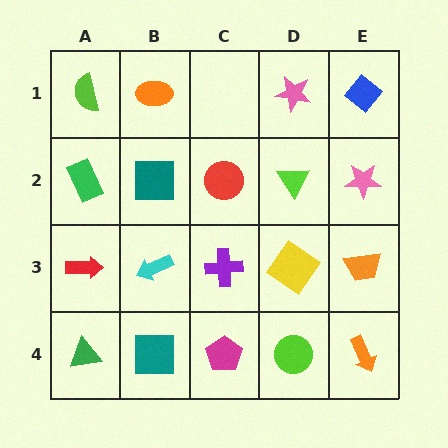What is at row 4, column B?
A teal square.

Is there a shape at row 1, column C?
No, that cell is empty.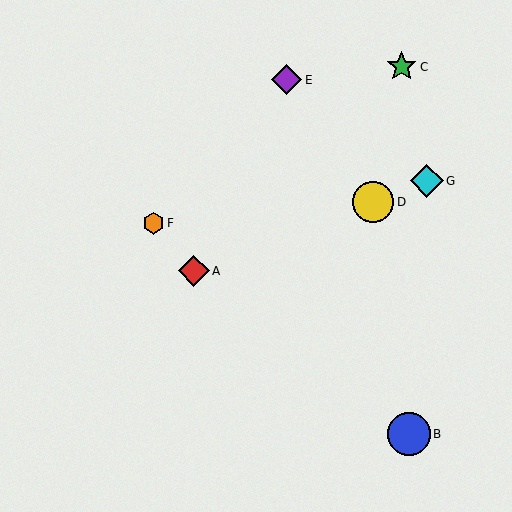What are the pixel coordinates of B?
Object B is at (409, 434).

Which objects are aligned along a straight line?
Objects A, D, G are aligned along a straight line.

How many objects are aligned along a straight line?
3 objects (A, D, G) are aligned along a straight line.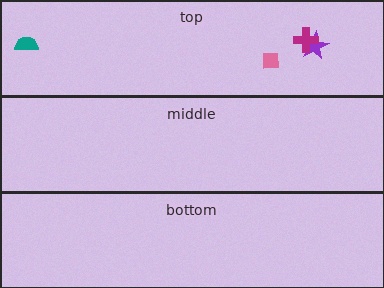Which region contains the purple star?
The top region.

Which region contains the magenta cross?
The top region.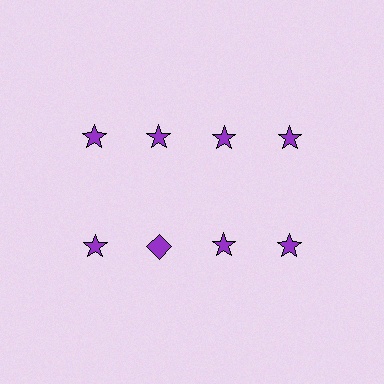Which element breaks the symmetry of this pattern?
The purple diamond in the second row, second from left column breaks the symmetry. All other shapes are purple stars.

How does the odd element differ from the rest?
It has a different shape: diamond instead of star.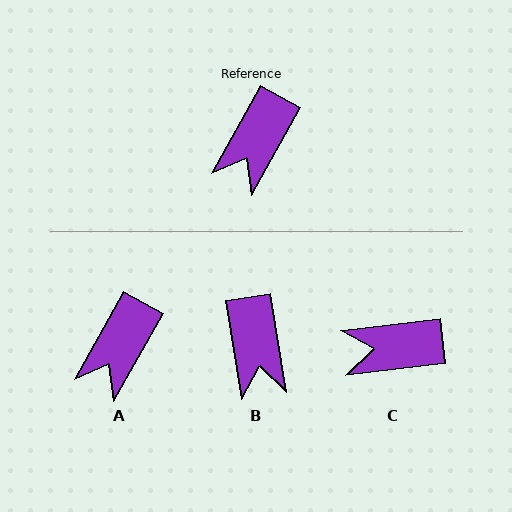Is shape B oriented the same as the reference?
No, it is off by about 38 degrees.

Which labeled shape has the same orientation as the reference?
A.